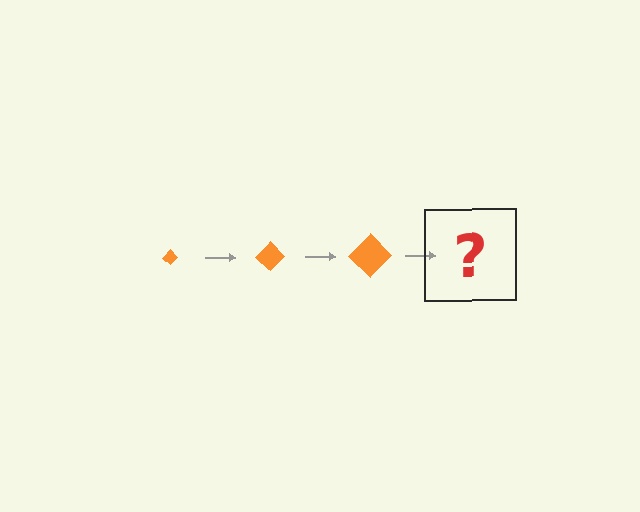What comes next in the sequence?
The next element should be an orange diamond, larger than the previous one.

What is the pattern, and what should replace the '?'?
The pattern is that the diamond gets progressively larger each step. The '?' should be an orange diamond, larger than the previous one.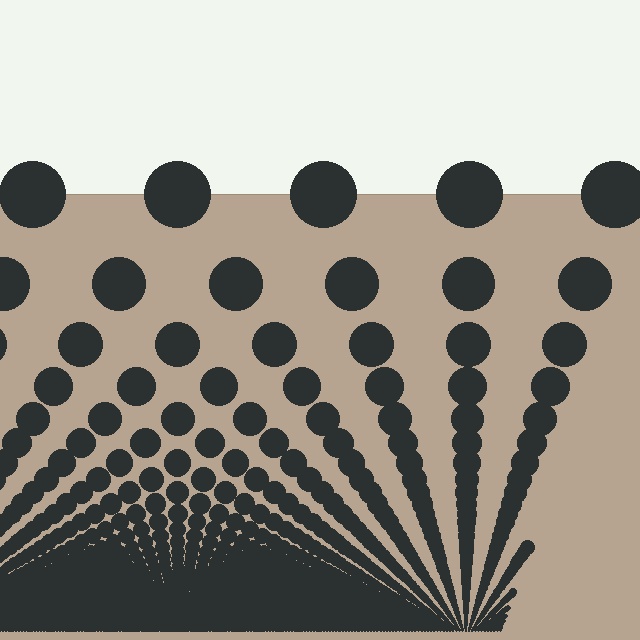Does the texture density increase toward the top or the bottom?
Density increases toward the bottom.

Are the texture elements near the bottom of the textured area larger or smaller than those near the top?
Smaller. The gradient is inverted — elements near the bottom are smaller and denser.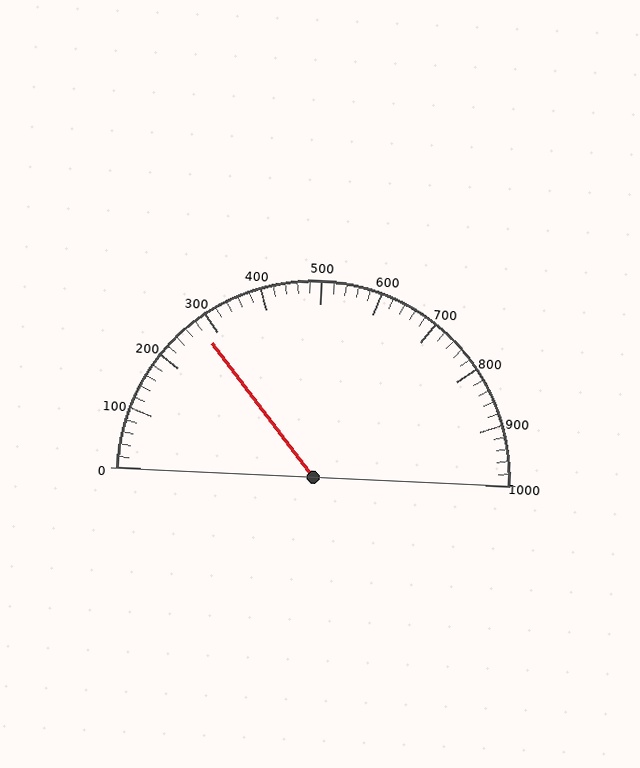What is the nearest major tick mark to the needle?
The nearest major tick mark is 300.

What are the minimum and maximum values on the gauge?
The gauge ranges from 0 to 1000.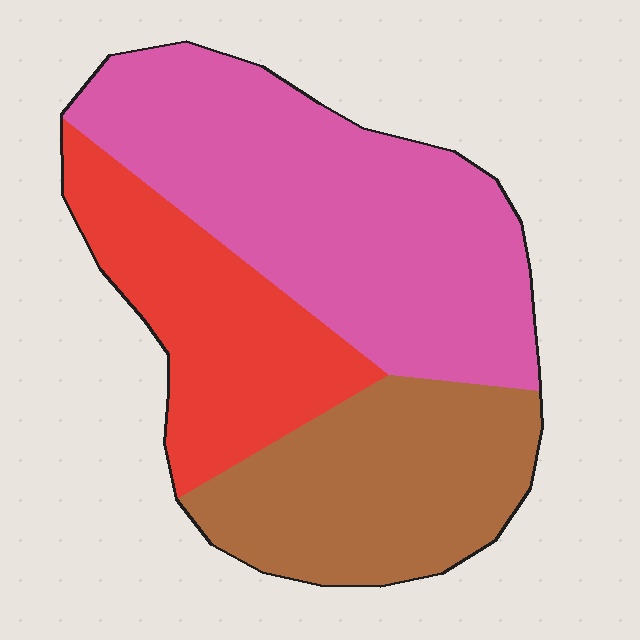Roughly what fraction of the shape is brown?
Brown covers around 30% of the shape.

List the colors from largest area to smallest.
From largest to smallest: pink, brown, red.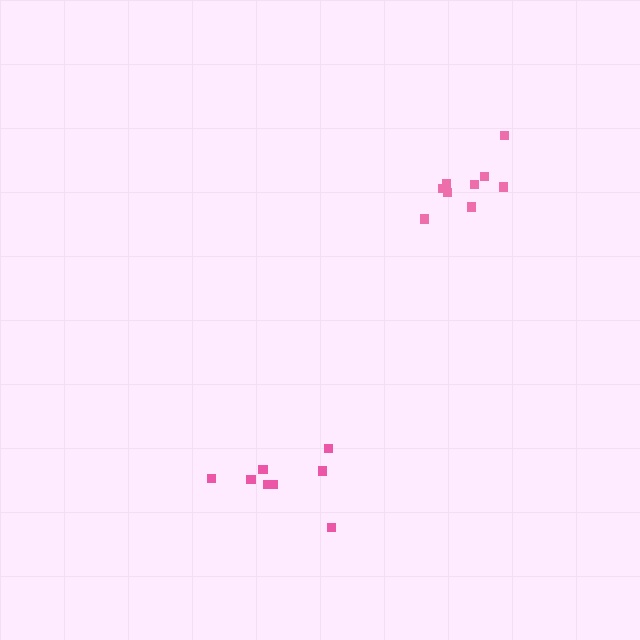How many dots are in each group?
Group 1: 8 dots, Group 2: 9 dots (17 total).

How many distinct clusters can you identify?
There are 2 distinct clusters.